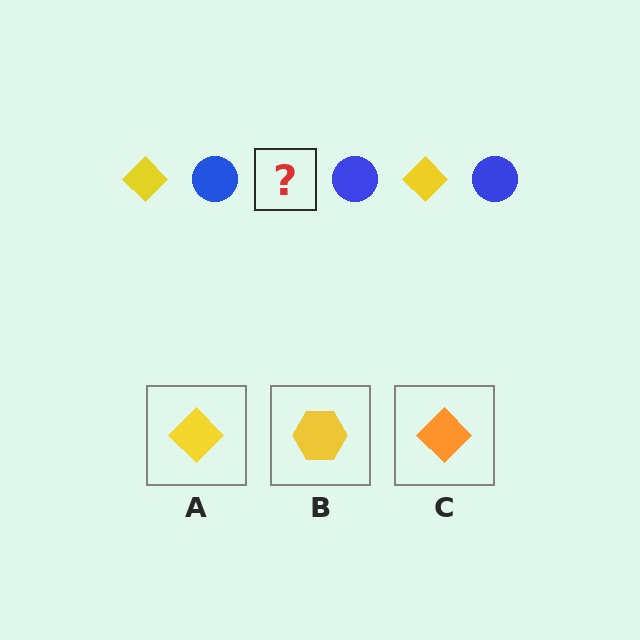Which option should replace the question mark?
Option A.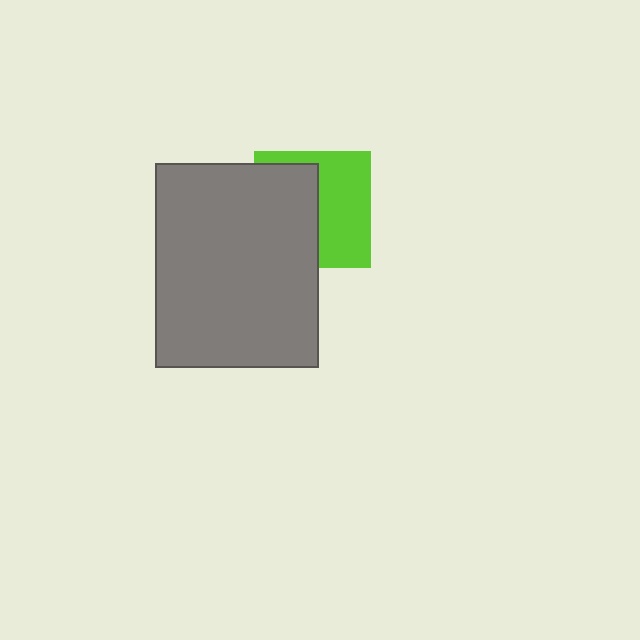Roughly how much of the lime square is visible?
About half of it is visible (roughly 50%).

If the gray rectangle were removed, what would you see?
You would see the complete lime square.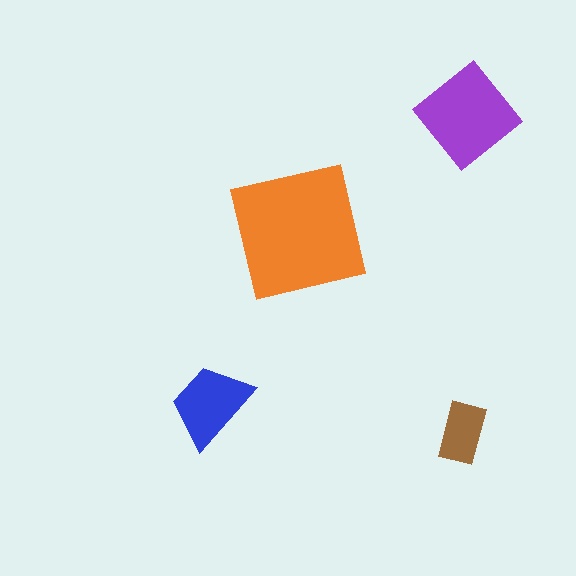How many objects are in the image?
There are 4 objects in the image.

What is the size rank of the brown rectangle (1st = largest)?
4th.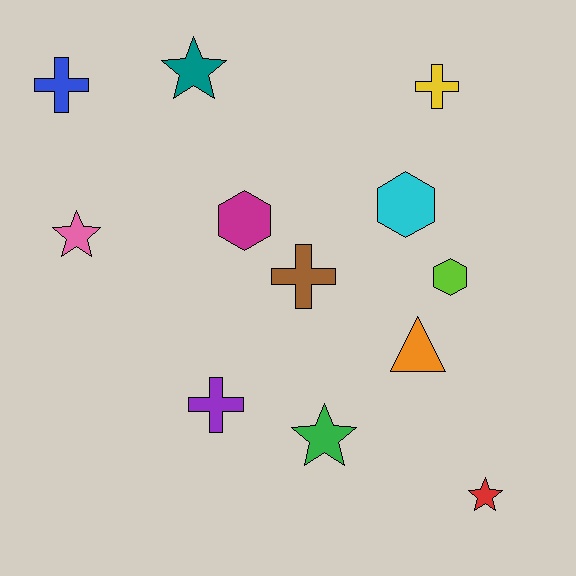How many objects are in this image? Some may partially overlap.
There are 12 objects.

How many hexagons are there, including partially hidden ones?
There are 3 hexagons.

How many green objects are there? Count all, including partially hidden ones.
There is 1 green object.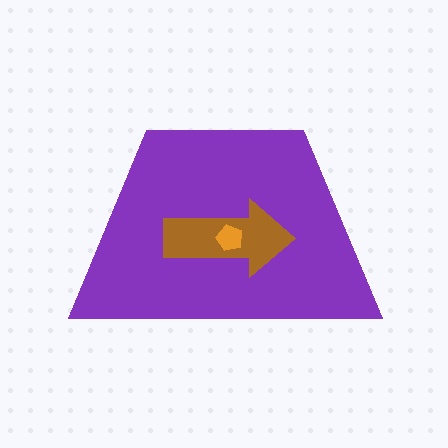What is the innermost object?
The orange pentagon.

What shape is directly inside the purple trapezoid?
The brown arrow.